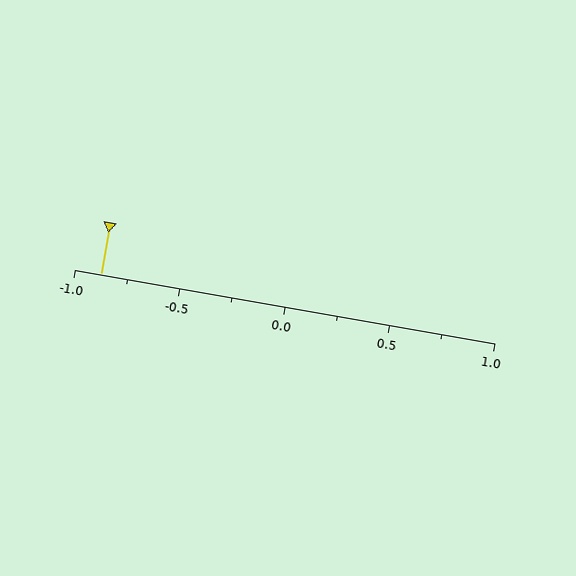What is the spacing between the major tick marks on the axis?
The major ticks are spaced 0.5 apart.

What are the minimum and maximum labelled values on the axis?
The axis runs from -1.0 to 1.0.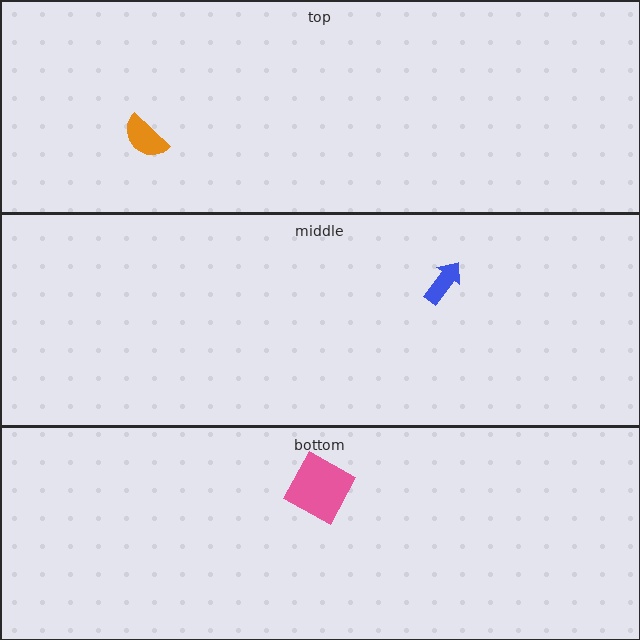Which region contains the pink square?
The bottom region.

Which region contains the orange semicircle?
The top region.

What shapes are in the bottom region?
The pink square.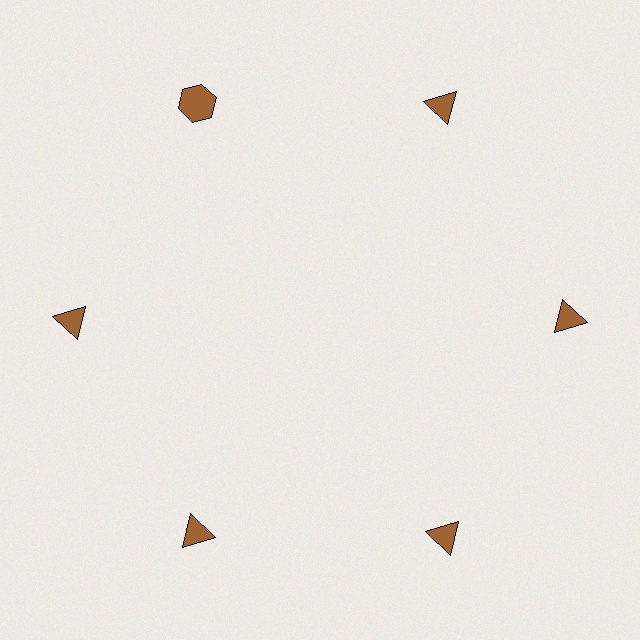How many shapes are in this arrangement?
There are 6 shapes arranged in a ring pattern.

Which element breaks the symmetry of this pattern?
The brown hexagon at roughly the 11 o'clock position breaks the symmetry. All other shapes are brown triangles.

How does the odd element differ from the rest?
It has a different shape: hexagon instead of triangle.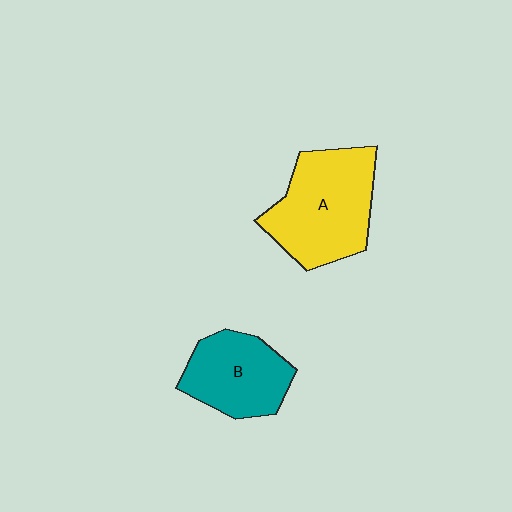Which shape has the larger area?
Shape A (yellow).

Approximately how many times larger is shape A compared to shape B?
Approximately 1.4 times.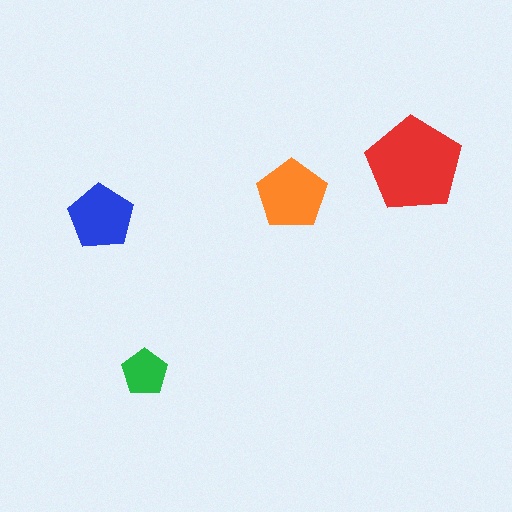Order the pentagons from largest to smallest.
the red one, the orange one, the blue one, the green one.